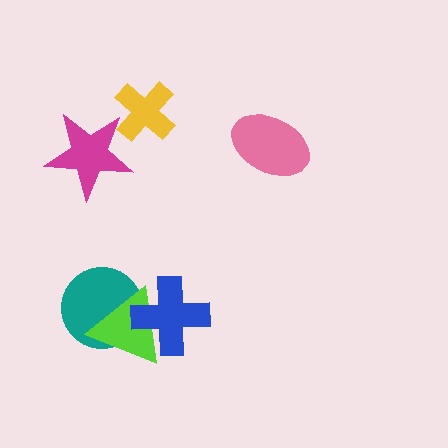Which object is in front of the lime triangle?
The blue cross is in front of the lime triangle.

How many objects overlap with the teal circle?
2 objects overlap with the teal circle.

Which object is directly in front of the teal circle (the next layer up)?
The lime triangle is directly in front of the teal circle.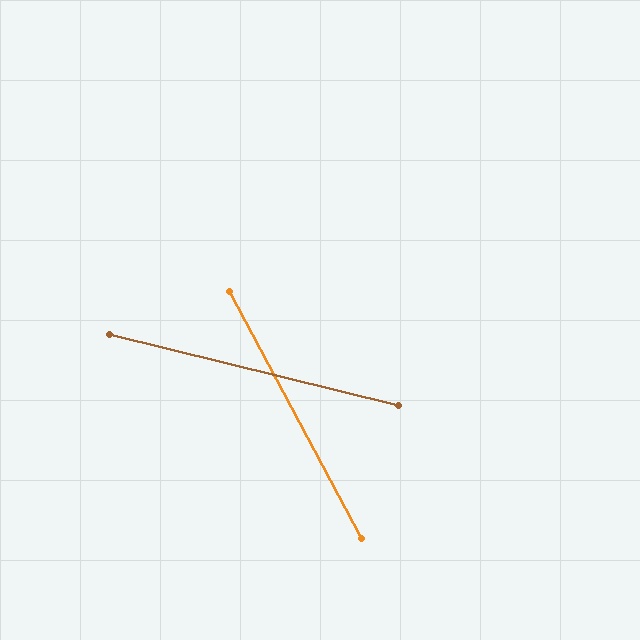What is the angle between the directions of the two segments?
Approximately 48 degrees.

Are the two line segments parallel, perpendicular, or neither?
Neither parallel nor perpendicular — they differ by about 48°.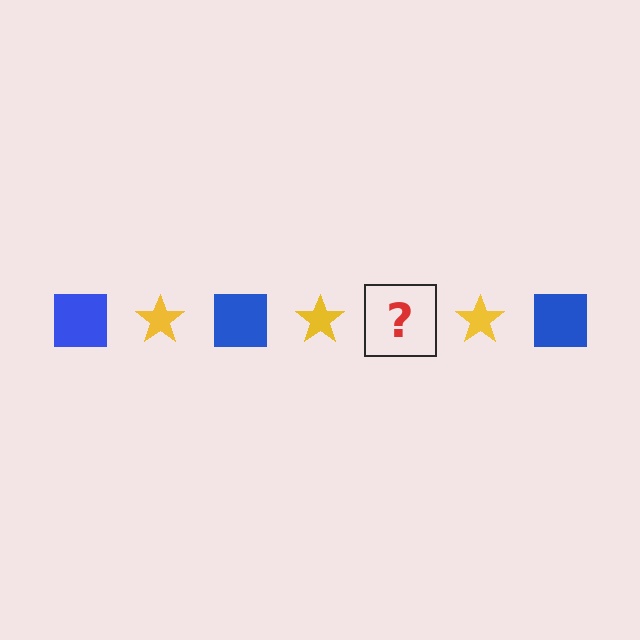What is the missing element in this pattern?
The missing element is a blue square.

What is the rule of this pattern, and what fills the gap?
The rule is that the pattern alternates between blue square and yellow star. The gap should be filled with a blue square.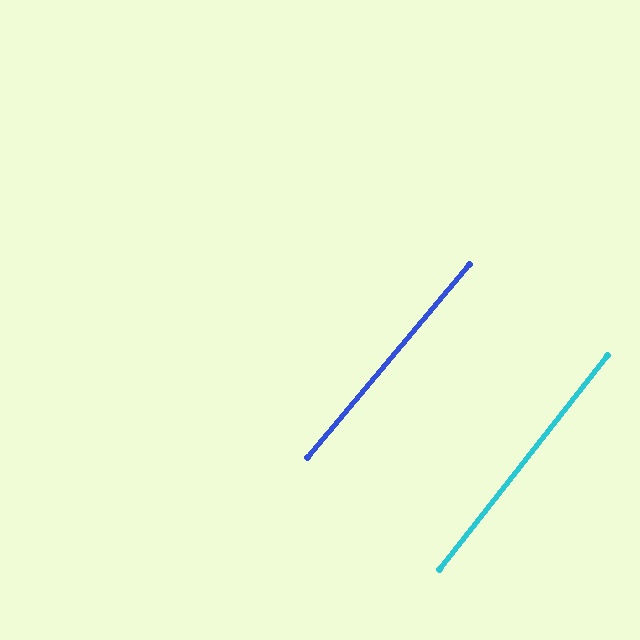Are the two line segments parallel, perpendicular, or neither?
Parallel — their directions differ by only 1.9°.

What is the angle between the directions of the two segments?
Approximately 2 degrees.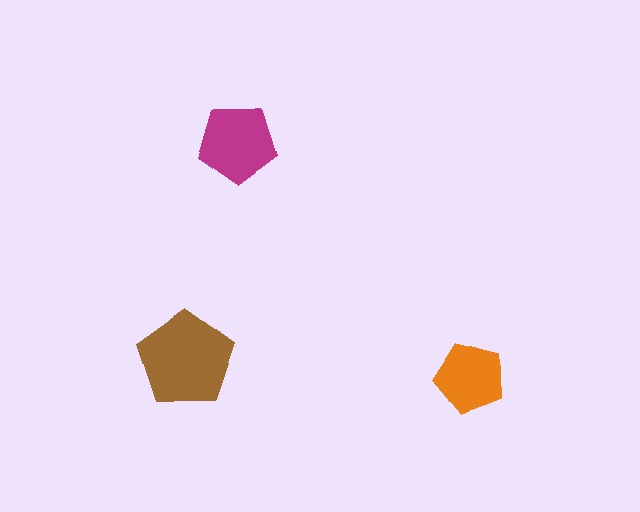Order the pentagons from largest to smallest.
the brown one, the magenta one, the orange one.